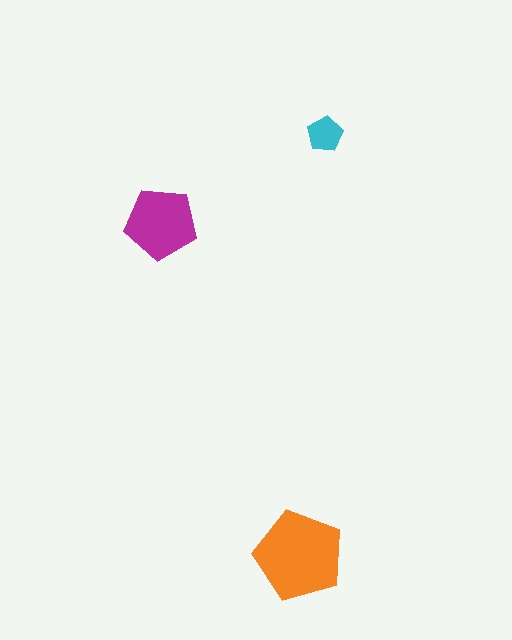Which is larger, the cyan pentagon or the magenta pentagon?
The magenta one.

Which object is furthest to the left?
The magenta pentagon is leftmost.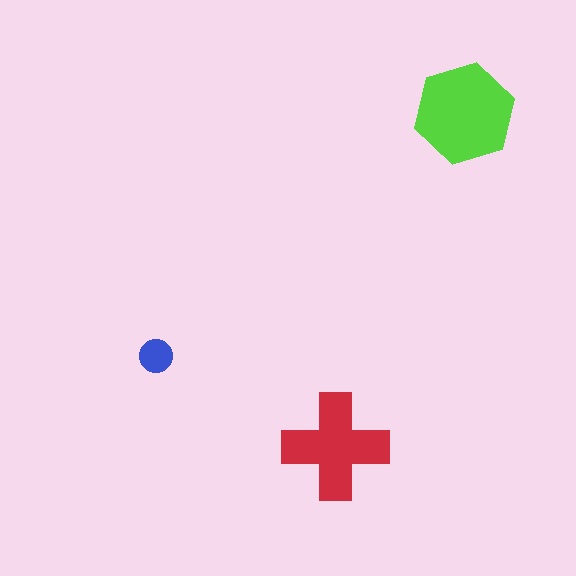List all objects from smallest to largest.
The blue circle, the red cross, the lime hexagon.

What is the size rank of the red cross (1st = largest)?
2nd.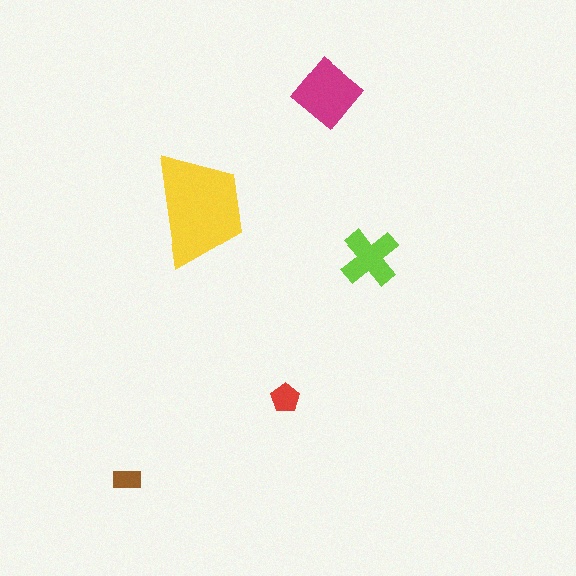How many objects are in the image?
There are 5 objects in the image.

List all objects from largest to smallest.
The yellow trapezoid, the magenta diamond, the lime cross, the red pentagon, the brown rectangle.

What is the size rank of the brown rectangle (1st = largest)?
5th.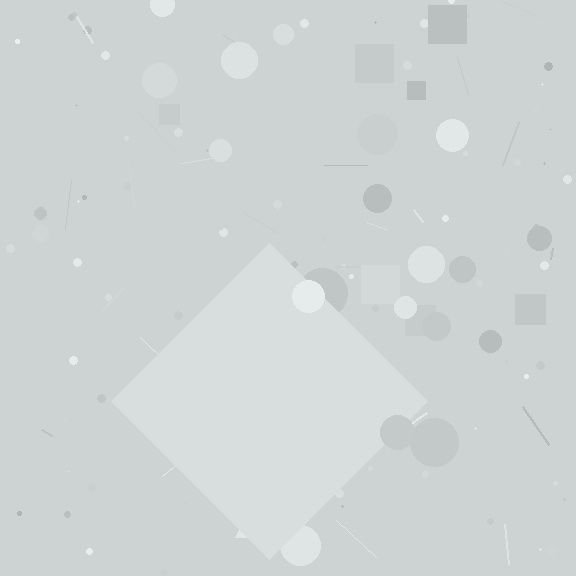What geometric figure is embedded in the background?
A diamond is embedded in the background.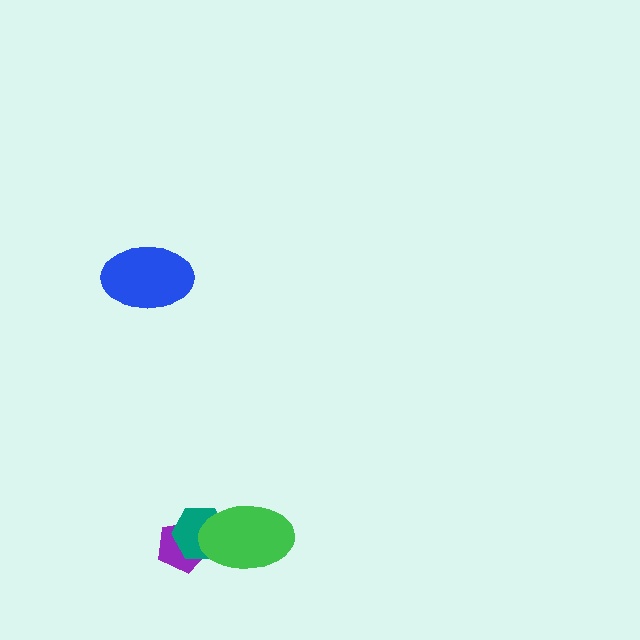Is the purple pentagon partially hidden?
Yes, it is partially covered by another shape.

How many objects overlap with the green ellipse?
2 objects overlap with the green ellipse.